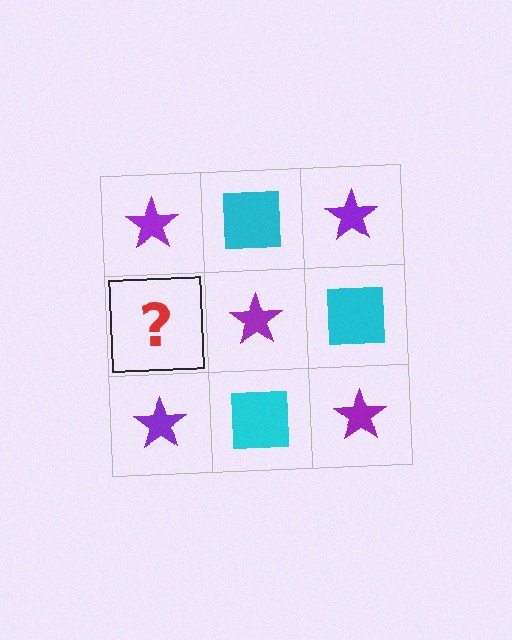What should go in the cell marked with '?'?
The missing cell should contain a cyan square.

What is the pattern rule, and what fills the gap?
The rule is that it alternates purple star and cyan square in a checkerboard pattern. The gap should be filled with a cyan square.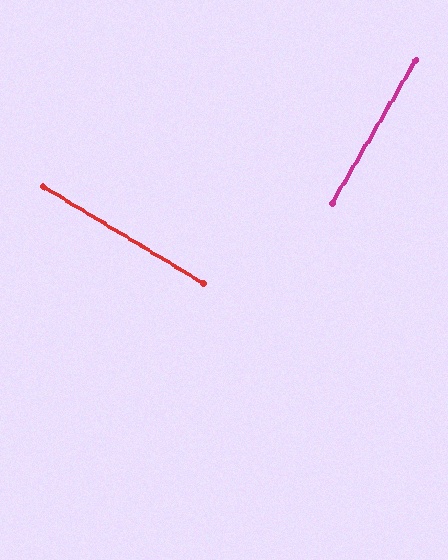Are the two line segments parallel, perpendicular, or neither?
Perpendicular — they meet at approximately 89°.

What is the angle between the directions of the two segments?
Approximately 89 degrees.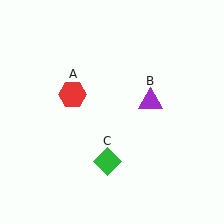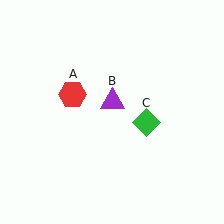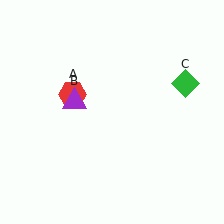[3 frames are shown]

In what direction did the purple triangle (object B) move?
The purple triangle (object B) moved left.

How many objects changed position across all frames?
2 objects changed position: purple triangle (object B), green diamond (object C).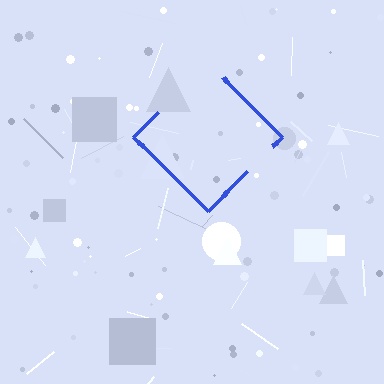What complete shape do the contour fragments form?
The contour fragments form a diamond.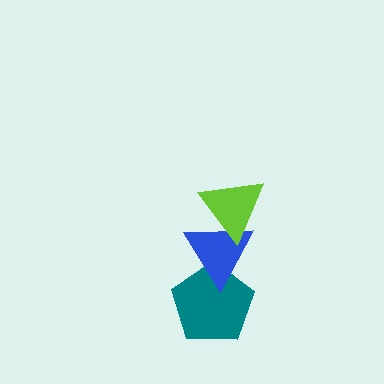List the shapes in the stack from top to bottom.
From top to bottom: the lime triangle, the blue triangle, the teal pentagon.